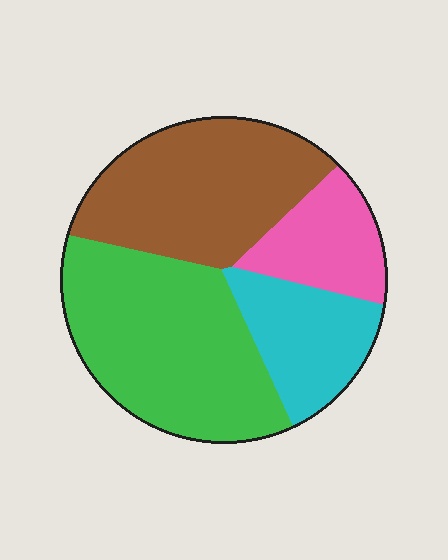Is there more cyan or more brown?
Brown.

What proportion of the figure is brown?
Brown covers 32% of the figure.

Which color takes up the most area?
Green, at roughly 40%.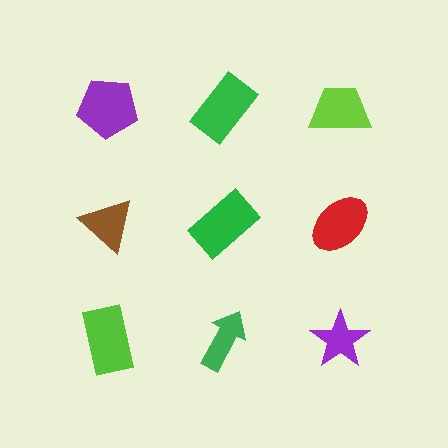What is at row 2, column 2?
A green rectangle.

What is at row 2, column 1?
A brown triangle.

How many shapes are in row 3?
3 shapes.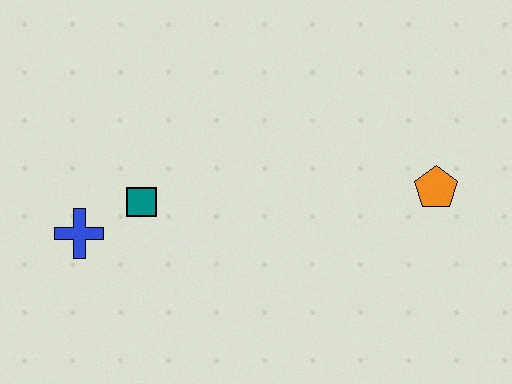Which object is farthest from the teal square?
The orange pentagon is farthest from the teal square.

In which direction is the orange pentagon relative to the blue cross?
The orange pentagon is to the right of the blue cross.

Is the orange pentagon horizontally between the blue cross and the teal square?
No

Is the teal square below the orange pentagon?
Yes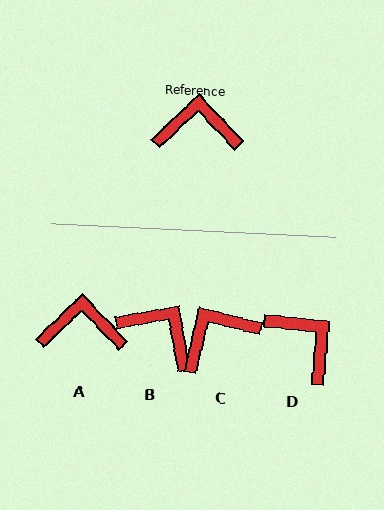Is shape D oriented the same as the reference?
No, it is off by about 49 degrees.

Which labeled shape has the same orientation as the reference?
A.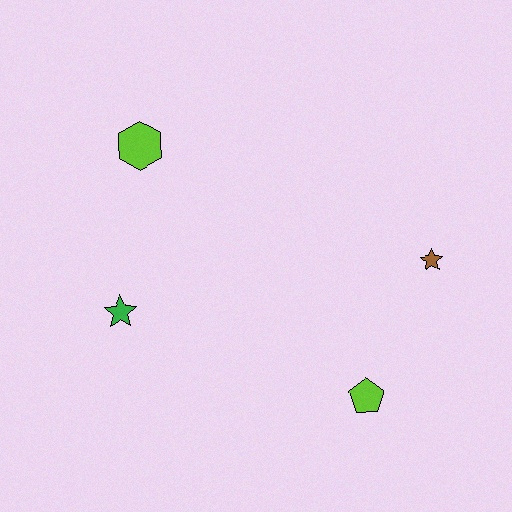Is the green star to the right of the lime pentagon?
No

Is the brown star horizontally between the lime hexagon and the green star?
No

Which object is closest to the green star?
The lime hexagon is closest to the green star.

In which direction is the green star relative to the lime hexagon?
The green star is below the lime hexagon.